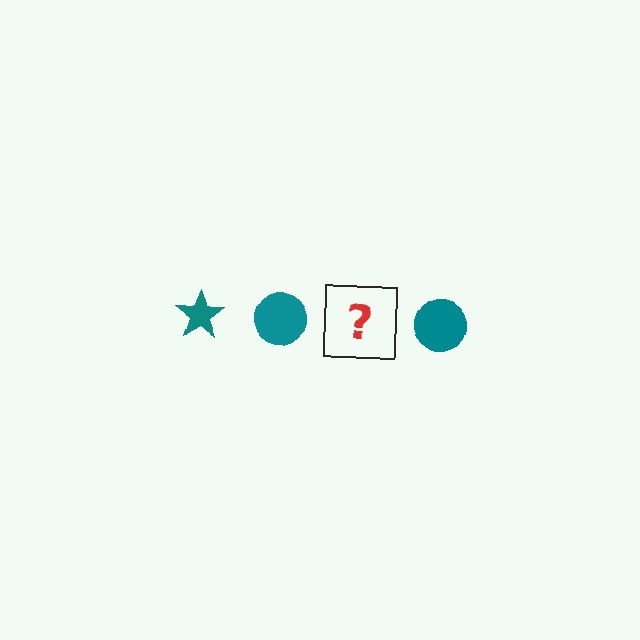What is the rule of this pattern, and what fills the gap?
The rule is that the pattern cycles through star, circle shapes in teal. The gap should be filled with a teal star.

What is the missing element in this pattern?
The missing element is a teal star.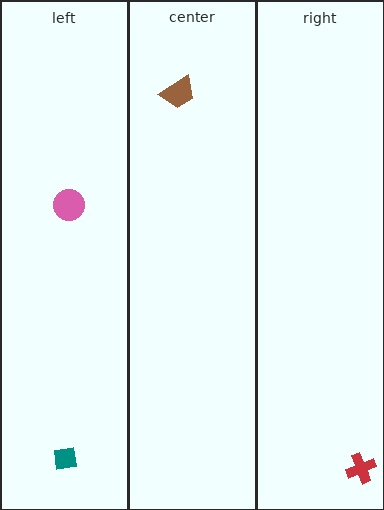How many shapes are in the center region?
1.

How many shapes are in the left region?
2.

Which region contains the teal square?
The left region.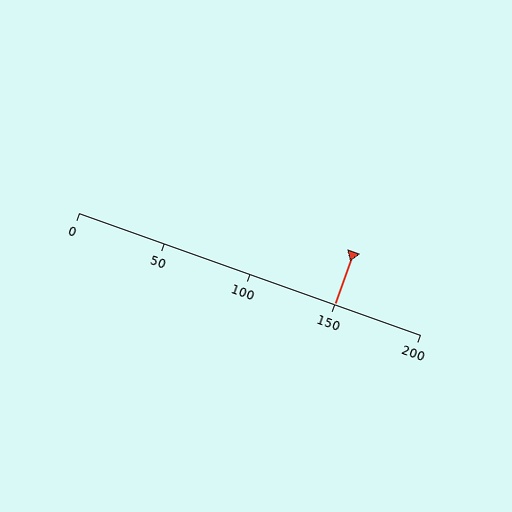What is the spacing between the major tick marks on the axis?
The major ticks are spaced 50 apart.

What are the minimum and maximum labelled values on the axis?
The axis runs from 0 to 200.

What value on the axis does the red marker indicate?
The marker indicates approximately 150.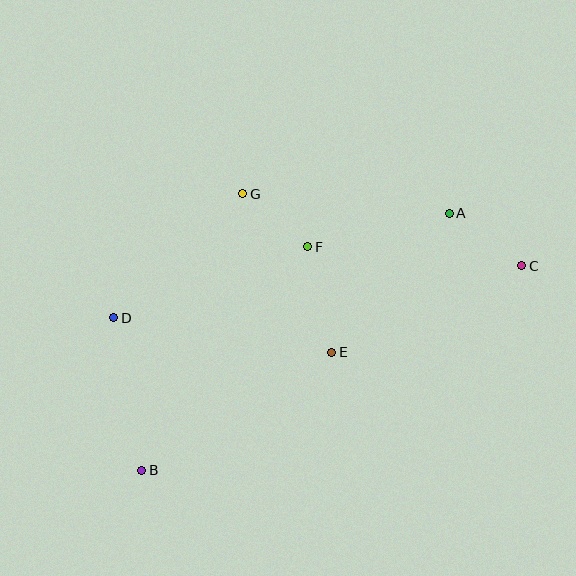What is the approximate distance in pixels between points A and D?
The distance between A and D is approximately 351 pixels.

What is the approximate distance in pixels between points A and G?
The distance between A and G is approximately 207 pixels.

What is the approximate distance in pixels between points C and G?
The distance between C and G is approximately 288 pixels.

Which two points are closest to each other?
Points F and G are closest to each other.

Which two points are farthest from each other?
Points B and C are farthest from each other.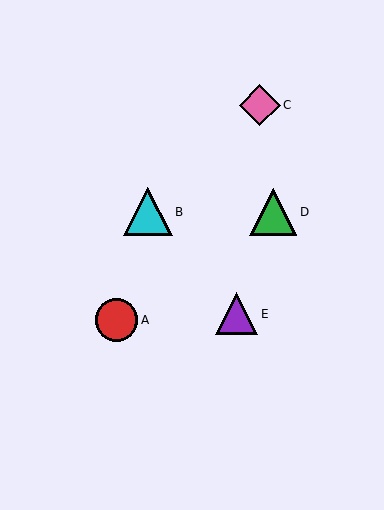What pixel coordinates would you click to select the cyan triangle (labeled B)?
Click at (148, 212) to select the cyan triangle B.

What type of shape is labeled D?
Shape D is a green triangle.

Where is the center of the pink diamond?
The center of the pink diamond is at (260, 105).